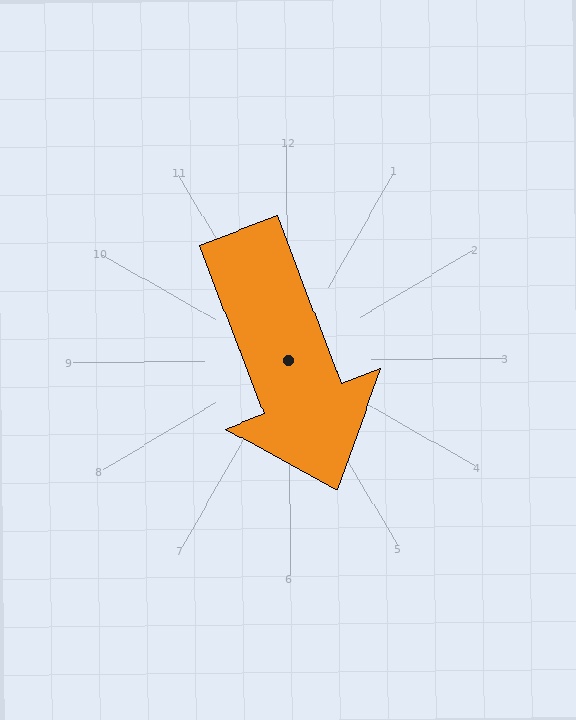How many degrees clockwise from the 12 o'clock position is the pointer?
Approximately 159 degrees.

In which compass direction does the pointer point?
South.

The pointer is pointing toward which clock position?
Roughly 5 o'clock.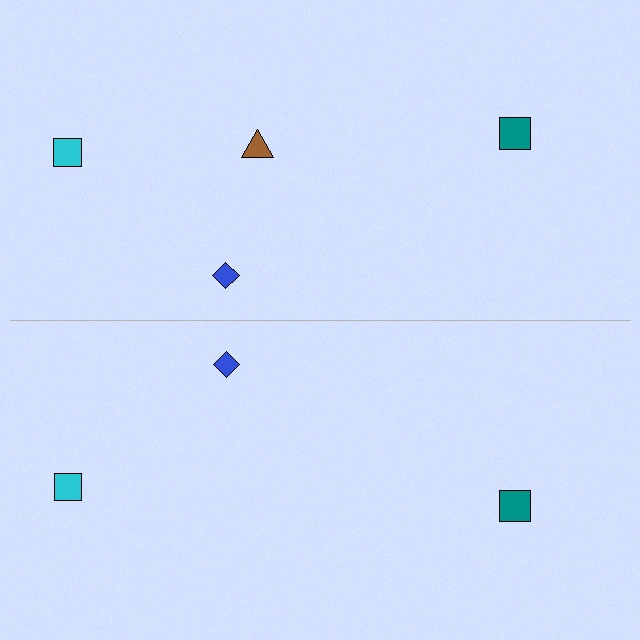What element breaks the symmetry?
A brown triangle is missing from the bottom side.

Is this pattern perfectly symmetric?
No, the pattern is not perfectly symmetric. A brown triangle is missing from the bottom side.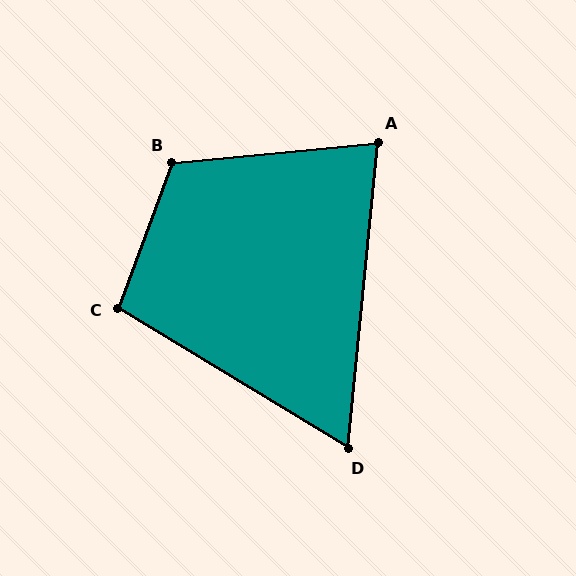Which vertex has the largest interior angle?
B, at approximately 116 degrees.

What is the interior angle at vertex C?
Approximately 101 degrees (obtuse).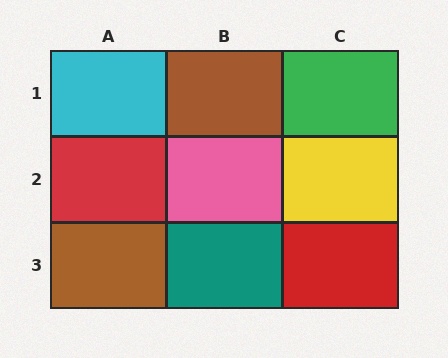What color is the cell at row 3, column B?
Teal.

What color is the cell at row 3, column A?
Brown.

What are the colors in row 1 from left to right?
Cyan, brown, green.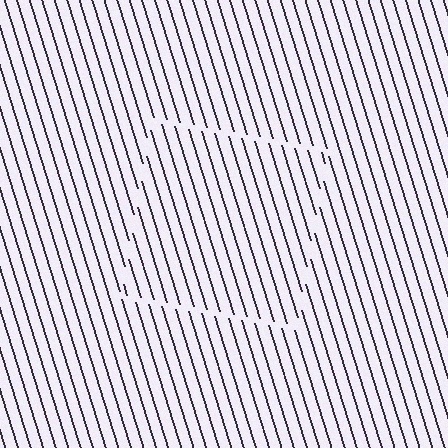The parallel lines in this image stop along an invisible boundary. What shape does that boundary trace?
An illusory square. The interior of the shape contains the same grating, shifted by half a period — the contour is defined by the phase discontinuity where line-ends from the inner and outer gratings abut.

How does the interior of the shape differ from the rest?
The interior of the shape contains the same grating, shifted by half a period — the contour is defined by the phase discontinuity where line-ends from the inner and outer gratings abut.